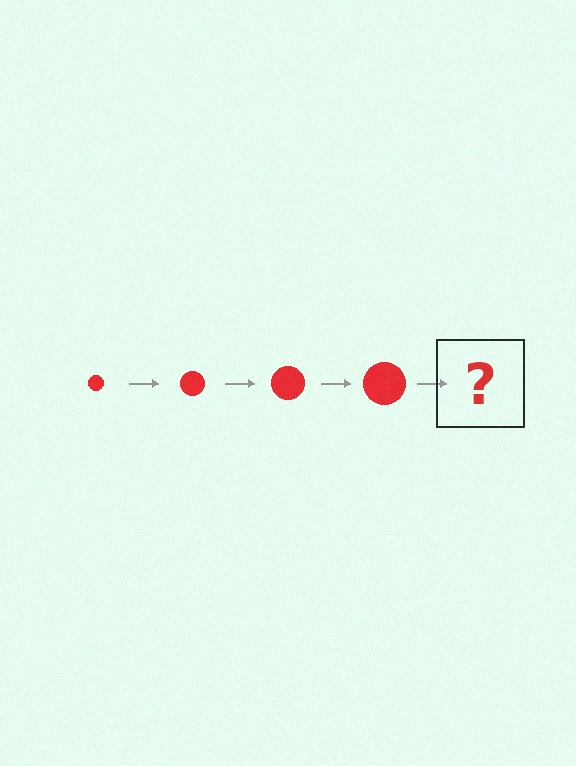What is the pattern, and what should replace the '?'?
The pattern is that the circle gets progressively larger each step. The '?' should be a red circle, larger than the previous one.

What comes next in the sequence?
The next element should be a red circle, larger than the previous one.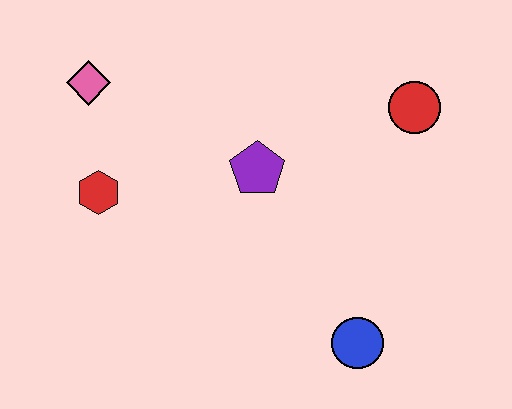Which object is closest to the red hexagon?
The pink diamond is closest to the red hexagon.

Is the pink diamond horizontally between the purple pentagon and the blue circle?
No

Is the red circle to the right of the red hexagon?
Yes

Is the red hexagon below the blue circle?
No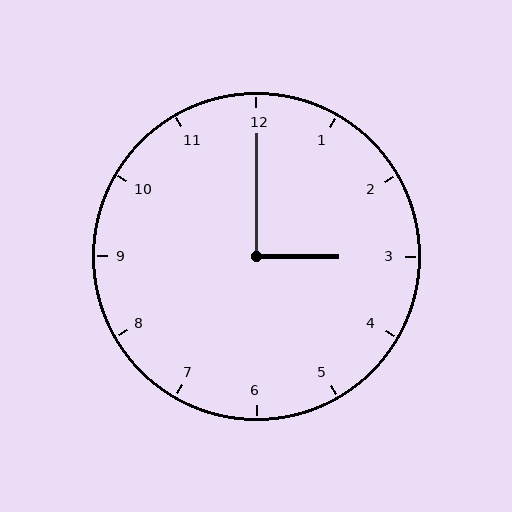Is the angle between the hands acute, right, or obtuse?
It is right.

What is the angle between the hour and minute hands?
Approximately 90 degrees.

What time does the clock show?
3:00.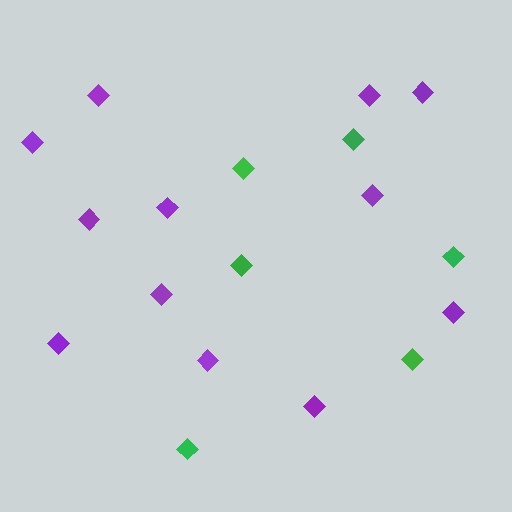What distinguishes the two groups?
There are 2 groups: one group of green diamonds (6) and one group of purple diamonds (12).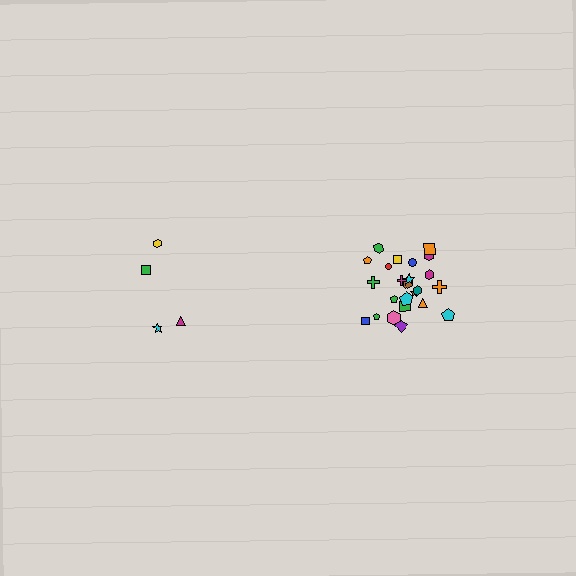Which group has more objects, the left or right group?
The right group.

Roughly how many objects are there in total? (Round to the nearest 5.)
Roughly 30 objects in total.